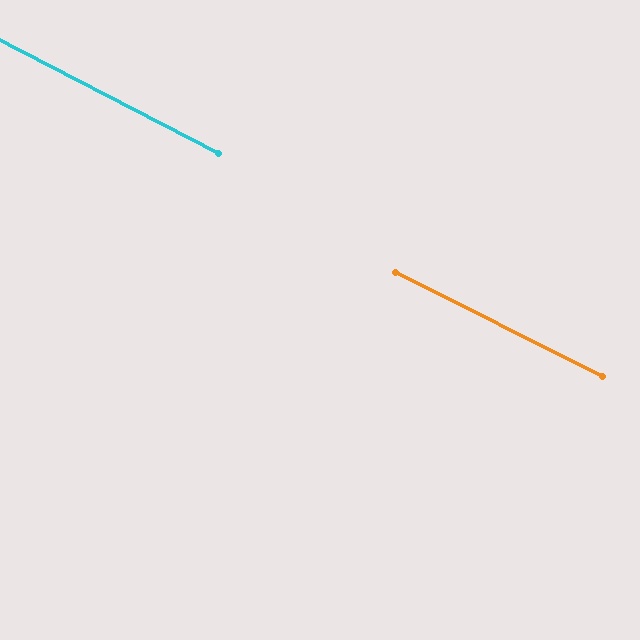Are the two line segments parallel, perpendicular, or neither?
Parallel — their directions differ by only 0.7°.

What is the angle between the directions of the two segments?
Approximately 1 degree.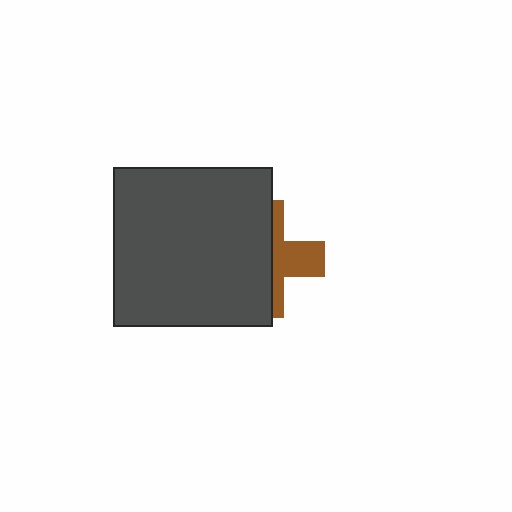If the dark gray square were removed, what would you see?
You would see the complete brown cross.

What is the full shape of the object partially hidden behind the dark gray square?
The partially hidden object is a brown cross.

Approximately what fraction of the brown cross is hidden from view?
Roughly 63% of the brown cross is hidden behind the dark gray square.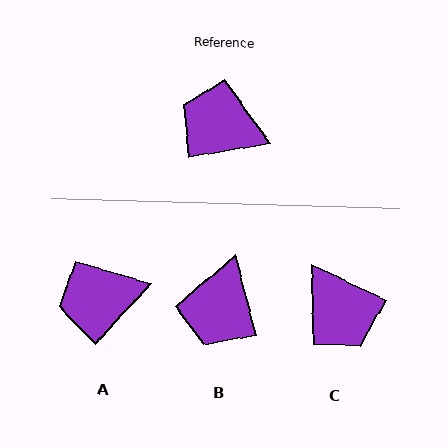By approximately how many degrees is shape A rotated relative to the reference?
Approximately 38 degrees counter-clockwise.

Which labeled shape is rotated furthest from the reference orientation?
C, about 145 degrees away.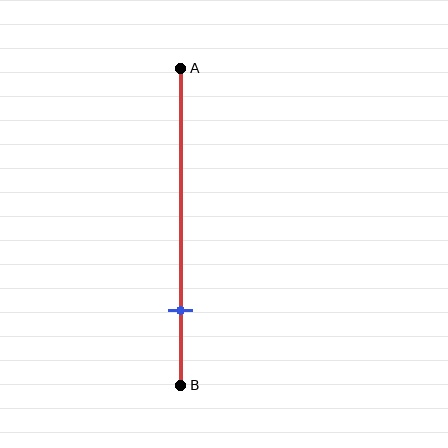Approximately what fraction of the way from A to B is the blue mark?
The blue mark is approximately 75% of the way from A to B.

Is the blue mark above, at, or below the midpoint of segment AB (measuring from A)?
The blue mark is below the midpoint of segment AB.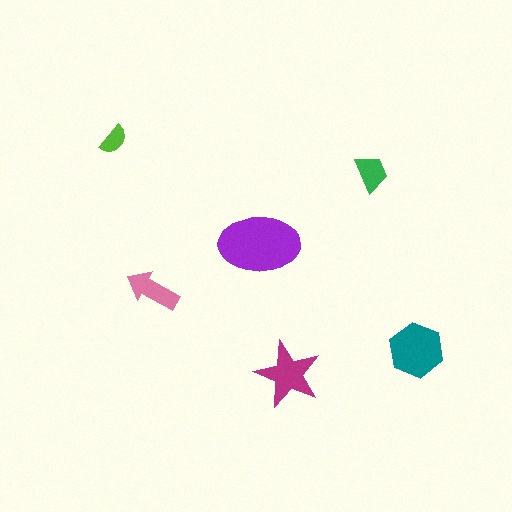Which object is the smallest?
The lime semicircle.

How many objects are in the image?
There are 6 objects in the image.